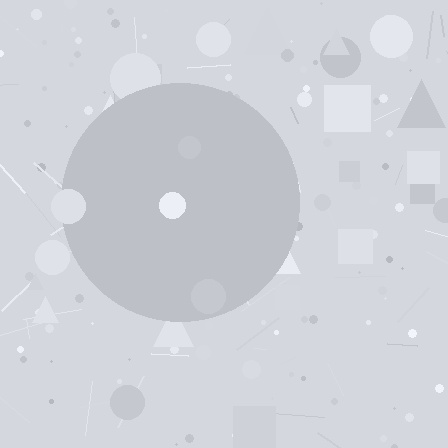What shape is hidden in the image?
A circle is hidden in the image.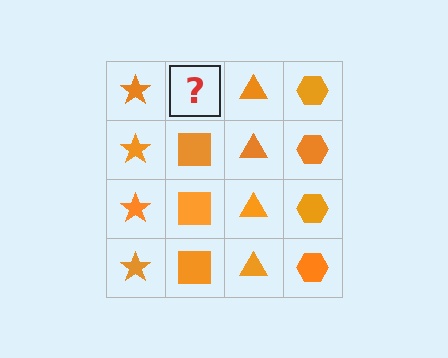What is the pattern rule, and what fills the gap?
The rule is that each column has a consistent shape. The gap should be filled with an orange square.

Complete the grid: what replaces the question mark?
The question mark should be replaced with an orange square.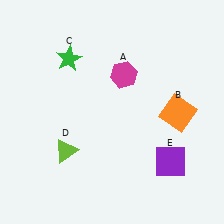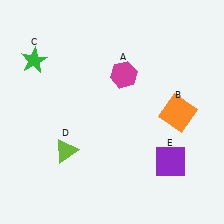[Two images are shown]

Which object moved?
The green star (C) moved left.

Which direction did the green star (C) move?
The green star (C) moved left.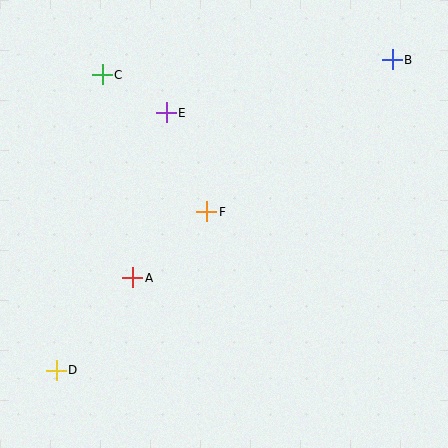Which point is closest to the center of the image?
Point F at (207, 212) is closest to the center.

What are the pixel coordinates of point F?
Point F is at (207, 212).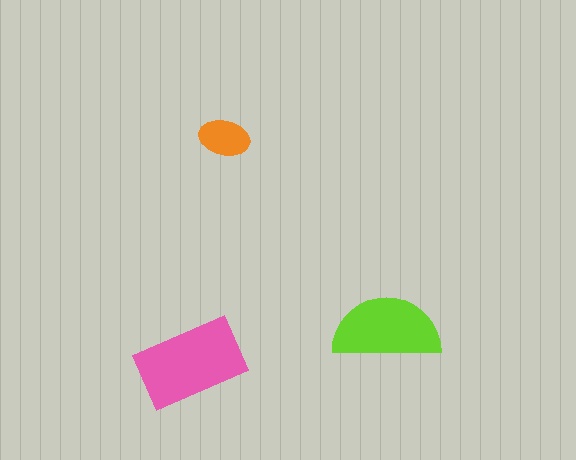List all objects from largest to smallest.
The pink rectangle, the lime semicircle, the orange ellipse.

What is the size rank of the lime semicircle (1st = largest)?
2nd.